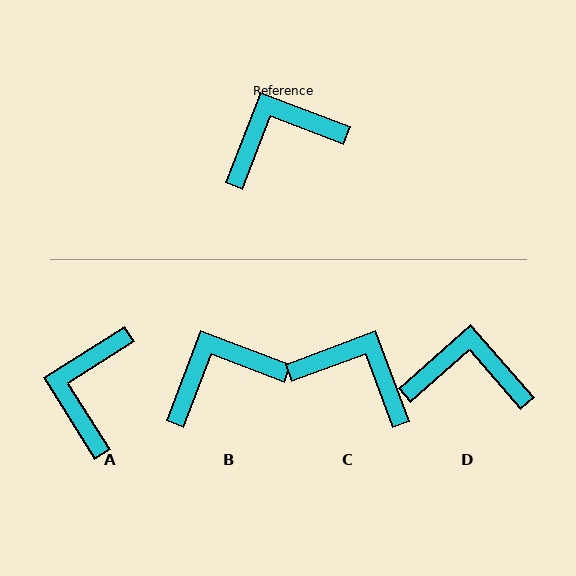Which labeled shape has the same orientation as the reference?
B.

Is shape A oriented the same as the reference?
No, it is off by about 53 degrees.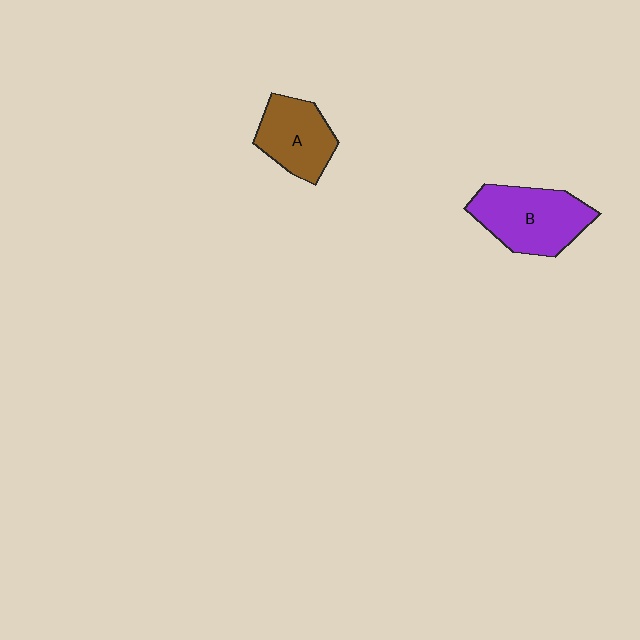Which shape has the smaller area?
Shape A (brown).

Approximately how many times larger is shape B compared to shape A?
Approximately 1.3 times.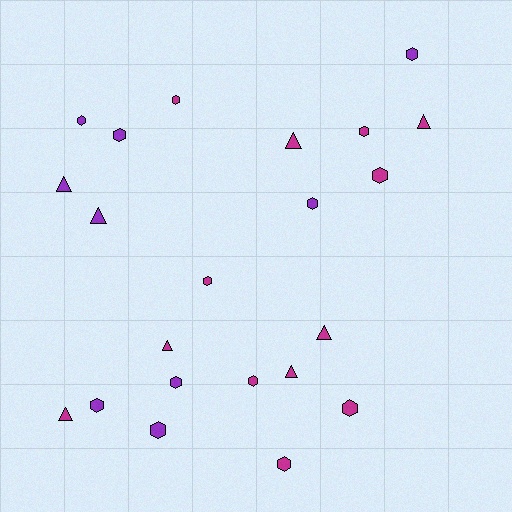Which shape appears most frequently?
Hexagon, with 14 objects.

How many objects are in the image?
There are 22 objects.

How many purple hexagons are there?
There are 7 purple hexagons.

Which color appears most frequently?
Magenta, with 13 objects.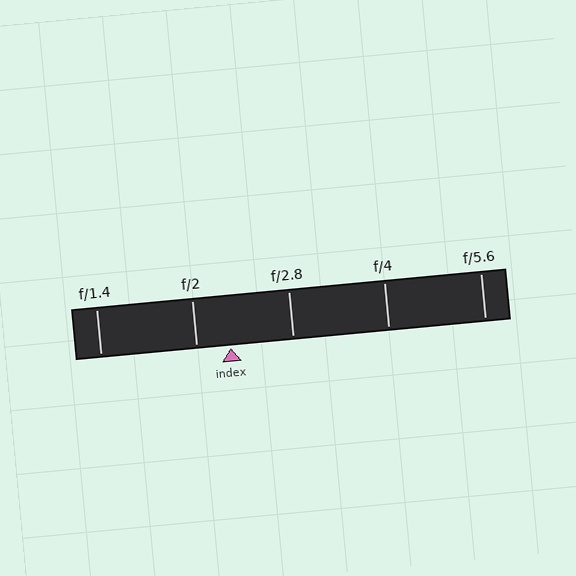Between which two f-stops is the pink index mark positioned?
The index mark is between f/2 and f/2.8.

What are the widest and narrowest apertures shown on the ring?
The widest aperture shown is f/1.4 and the narrowest is f/5.6.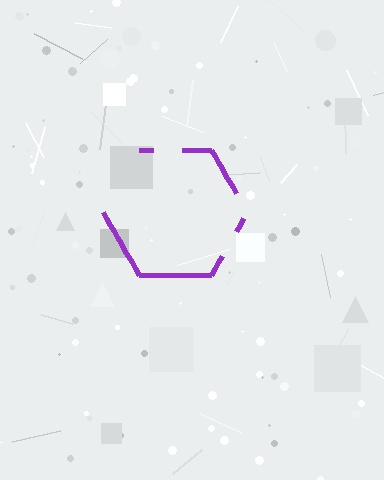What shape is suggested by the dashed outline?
The dashed outline suggests a hexagon.